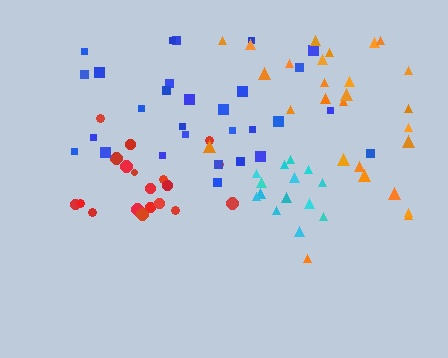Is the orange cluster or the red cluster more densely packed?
Red.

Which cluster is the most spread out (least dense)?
Orange.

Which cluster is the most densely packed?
Cyan.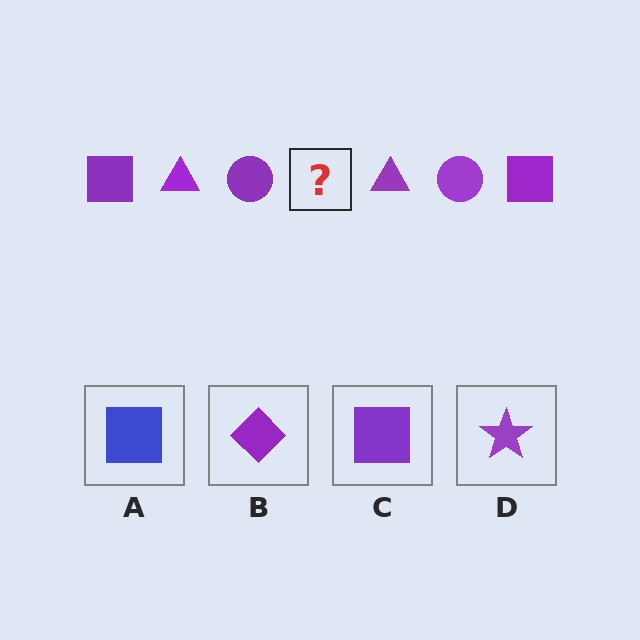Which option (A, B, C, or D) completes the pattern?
C.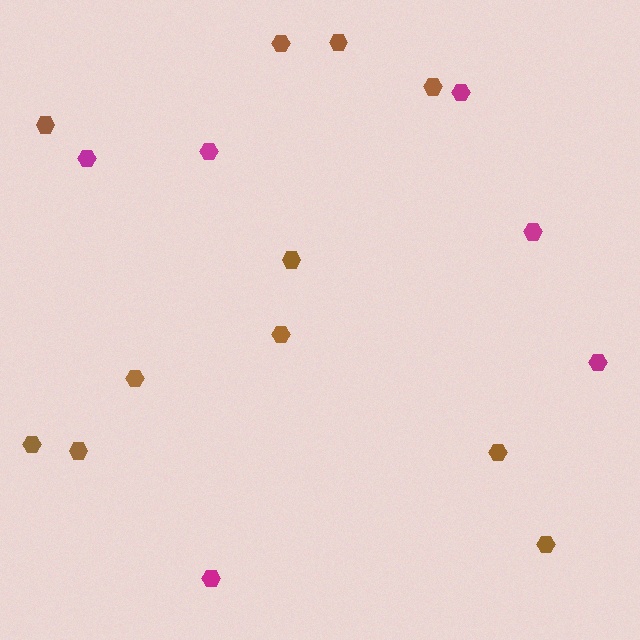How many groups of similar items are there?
There are 2 groups: one group of brown hexagons (11) and one group of magenta hexagons (6).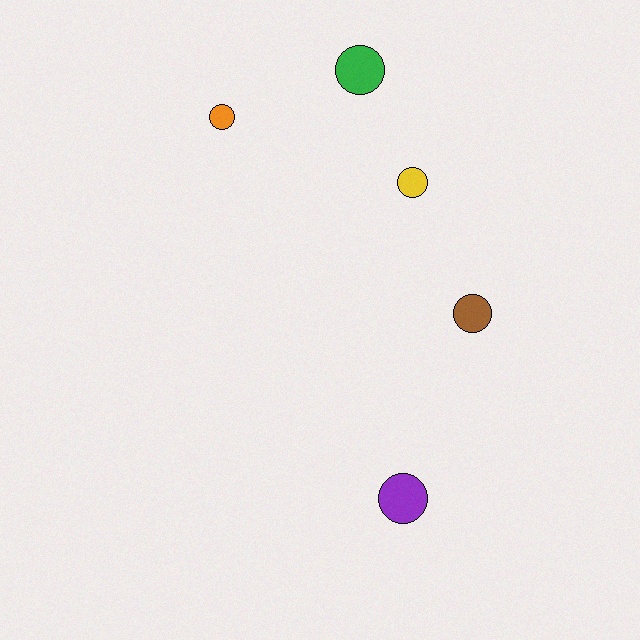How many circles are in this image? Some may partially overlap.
There are 5 circles.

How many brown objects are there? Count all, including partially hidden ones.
There is 1 brown object.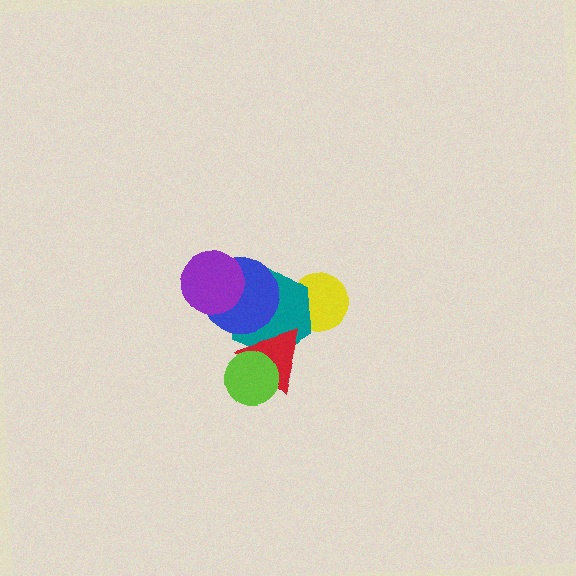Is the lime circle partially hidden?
No, no other shape covers it.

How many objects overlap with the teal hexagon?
4 objects overlap with the teal hexagon.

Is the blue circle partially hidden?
Yes, it is partially covered by another shape.